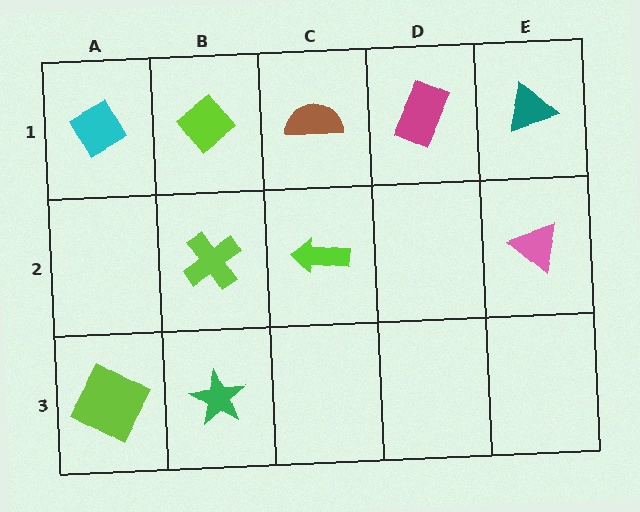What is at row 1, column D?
A magenta rectangle.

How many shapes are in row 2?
3 shapes.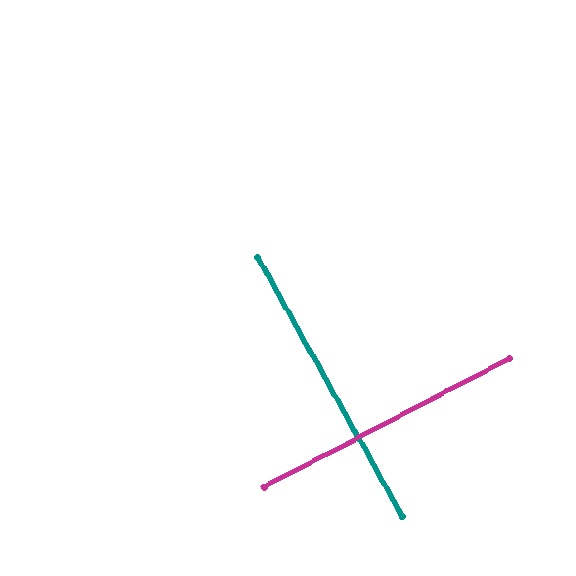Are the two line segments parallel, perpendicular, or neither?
Perpendicular — they meet at approximately 88°.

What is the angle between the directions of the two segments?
Approximately 88 degrees.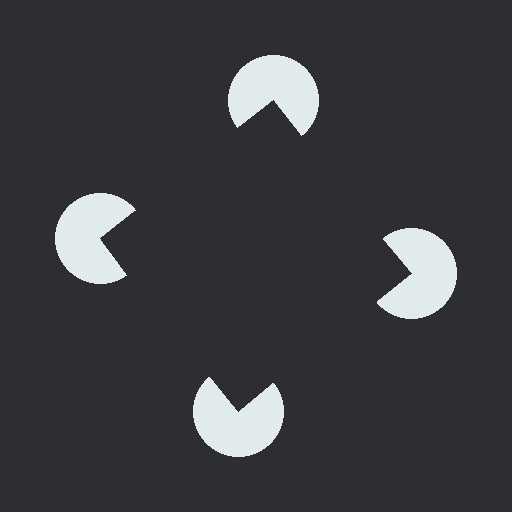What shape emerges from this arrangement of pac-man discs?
An illusory square — its edges are inferred from the aligned wedge cuts in the pac-man discs, not physically drawn.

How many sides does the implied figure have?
4 sides.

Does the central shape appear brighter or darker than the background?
It typically appears slightly darker than the background, even though no actual brightness change is drawn.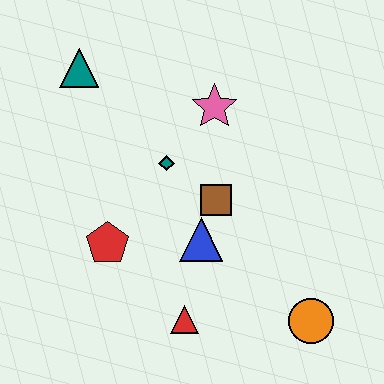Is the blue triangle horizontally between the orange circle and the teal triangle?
Yes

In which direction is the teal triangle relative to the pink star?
The teal triangle is to the left of the pink star.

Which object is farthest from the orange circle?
The teal triangle is farthest from the orange circle.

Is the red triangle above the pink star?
No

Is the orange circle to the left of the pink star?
No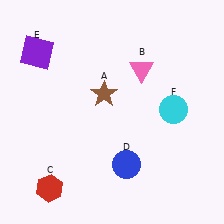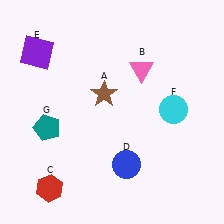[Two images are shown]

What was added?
A teal pentagon (G) was added in Image 2.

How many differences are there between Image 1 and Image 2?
There is 1 difference between the two images.